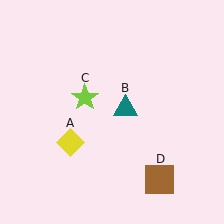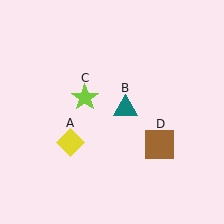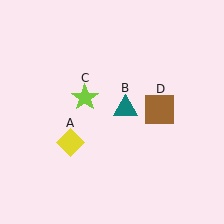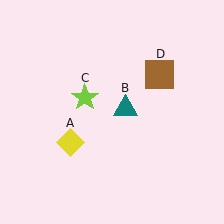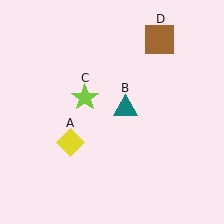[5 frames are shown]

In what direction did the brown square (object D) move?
The brown square (object D) moved up.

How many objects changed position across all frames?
1 object changed position: brown square (object D).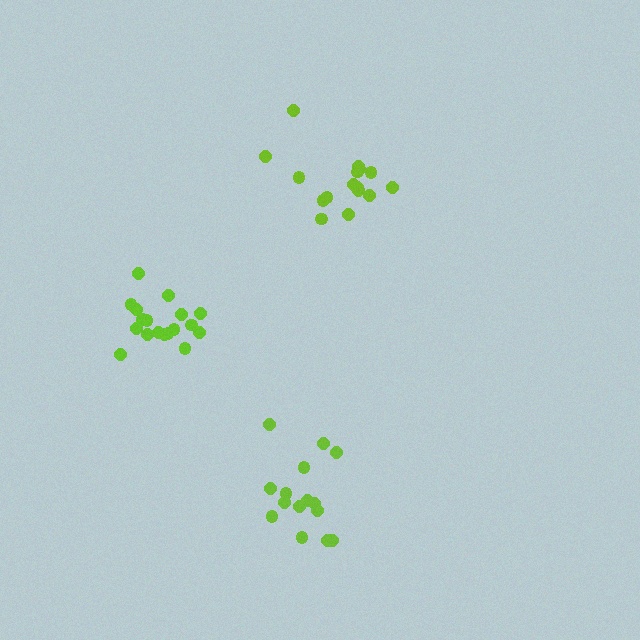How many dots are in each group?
Group 1: 18 dots, Group 2: 16 dots, Group 3: 15 dots (49 total).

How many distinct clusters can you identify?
There are 3 distinct clusters.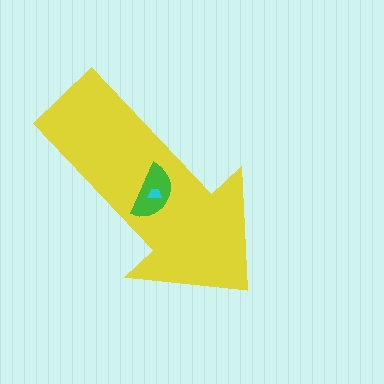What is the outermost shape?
The yellow arrow.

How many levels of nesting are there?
3.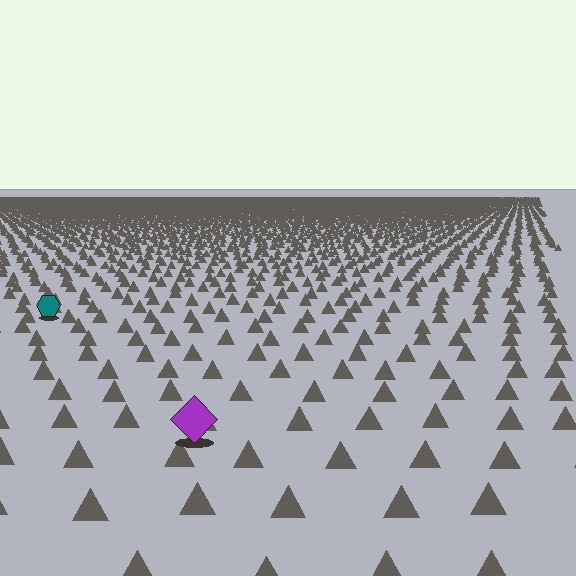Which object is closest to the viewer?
The purple diamond is closest. The texture marks near it are larger and more spread out.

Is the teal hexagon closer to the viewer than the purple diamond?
No. The purple diamond is closer — you can tell from the texture gradient: the ground texture is coarser near it.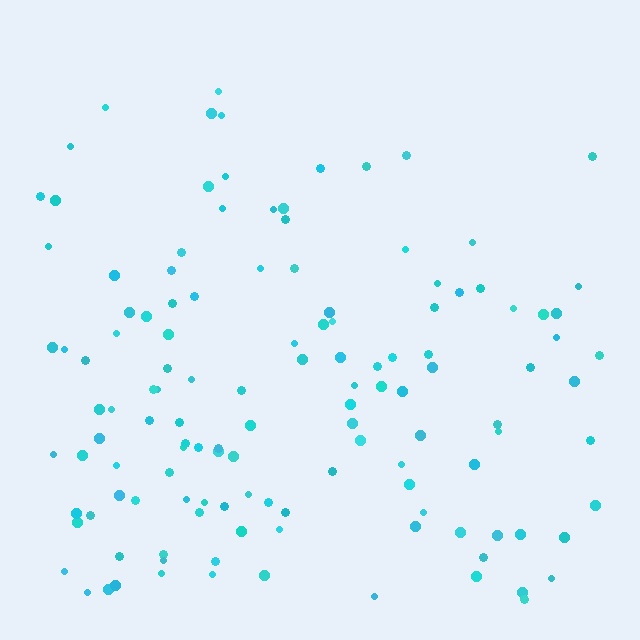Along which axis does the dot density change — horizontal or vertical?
Vertical.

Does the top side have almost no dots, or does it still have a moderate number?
Still a moderate number, just noticeably fewer than the bottom.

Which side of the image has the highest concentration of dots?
The bottom.